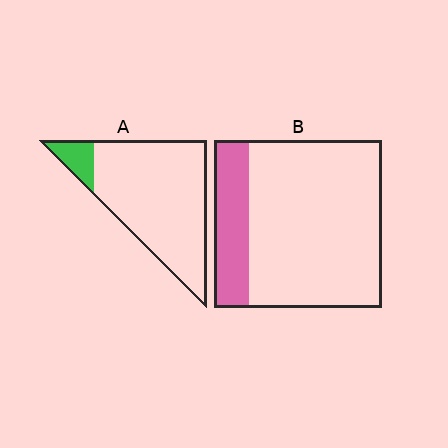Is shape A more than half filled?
No.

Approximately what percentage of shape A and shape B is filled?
A is approximately 10% and B is approximately 20%.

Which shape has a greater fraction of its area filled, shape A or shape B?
Shape B.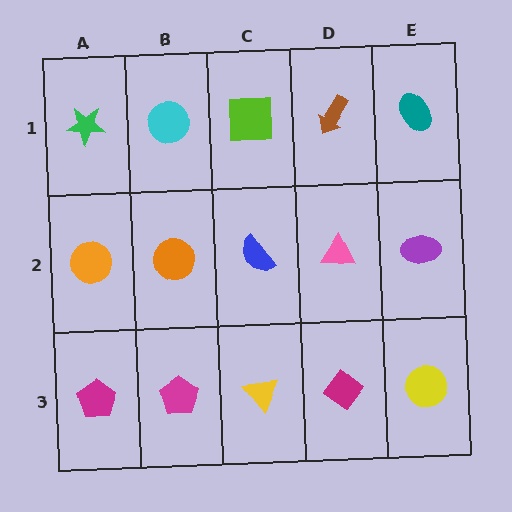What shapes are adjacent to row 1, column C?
A blue semicircle (row 2, column C), a cyan circle (row 1, column B), a brown arrow (row 1, column D).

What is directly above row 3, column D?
A pink triangle.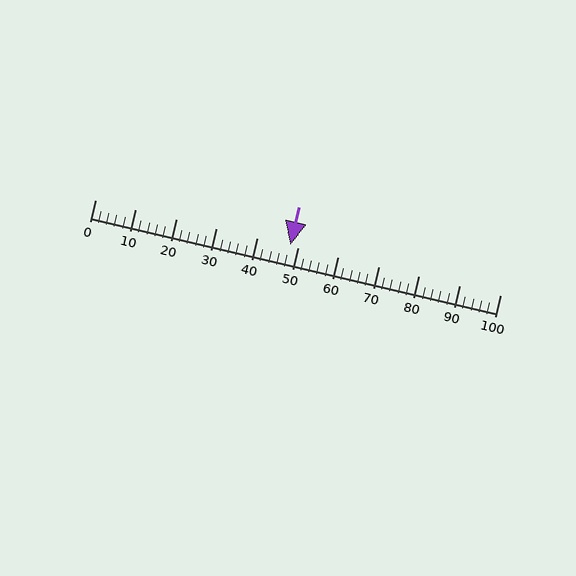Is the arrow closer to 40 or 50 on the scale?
The arrow is closer to 50.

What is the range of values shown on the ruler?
The ruler shows values from 0 to 100.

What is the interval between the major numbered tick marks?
The major tick marks are spaced 10 units apart.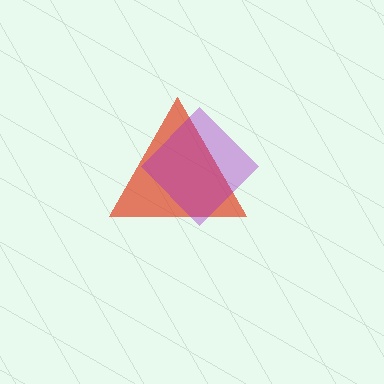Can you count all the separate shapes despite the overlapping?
Yes, there are 2 separate shapes.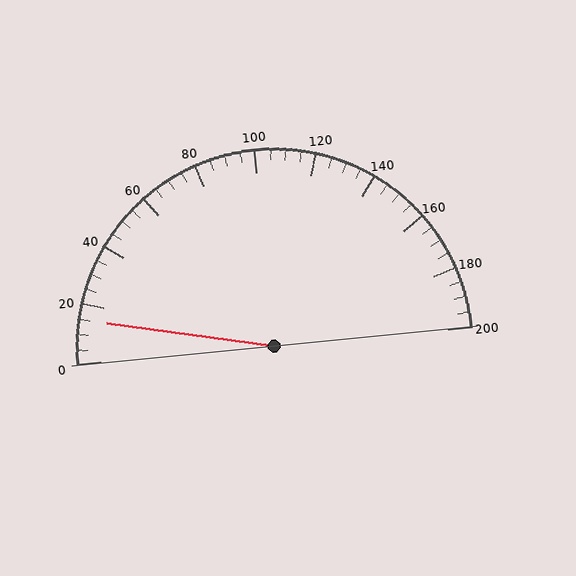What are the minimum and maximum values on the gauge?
The gauge ranges from 0 to 200.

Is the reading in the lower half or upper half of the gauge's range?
The reading is in the lower half of the range (0 to 200).